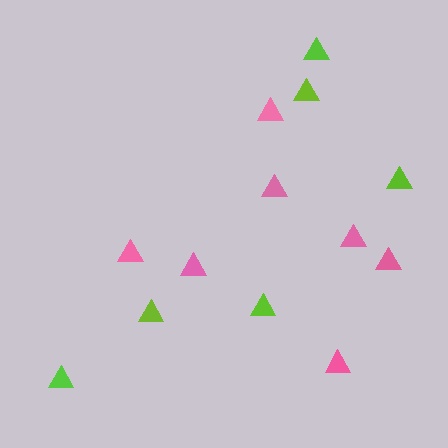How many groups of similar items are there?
There are 2 groups: one group of pink triangles (7) and one group of lime triangles (6).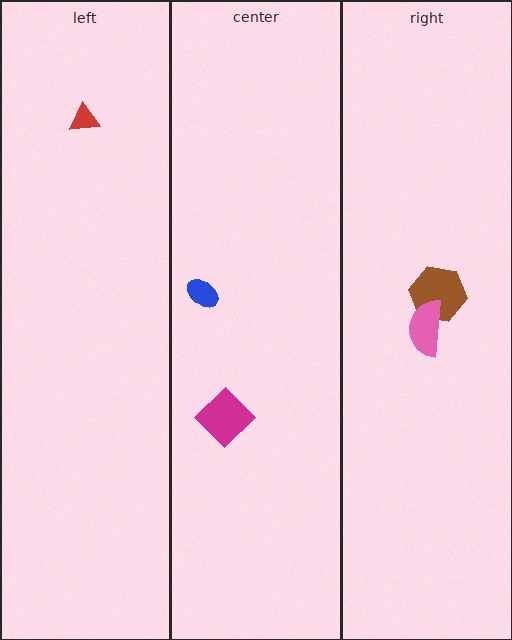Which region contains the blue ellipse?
The center region.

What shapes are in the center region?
The magenta diamond, the blue ellipse.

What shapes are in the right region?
The brown hexagon, the pink semicircle.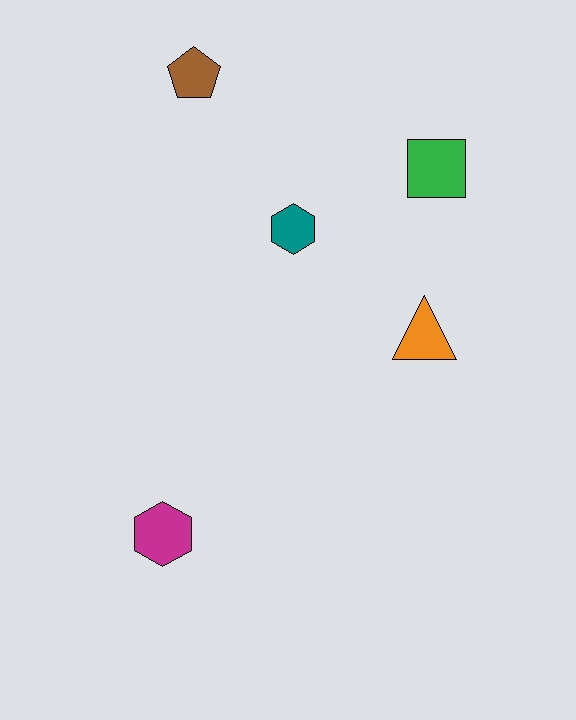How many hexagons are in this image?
There are 2 hexagons.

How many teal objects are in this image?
There is 1 teal object.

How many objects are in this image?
There are 5 objects.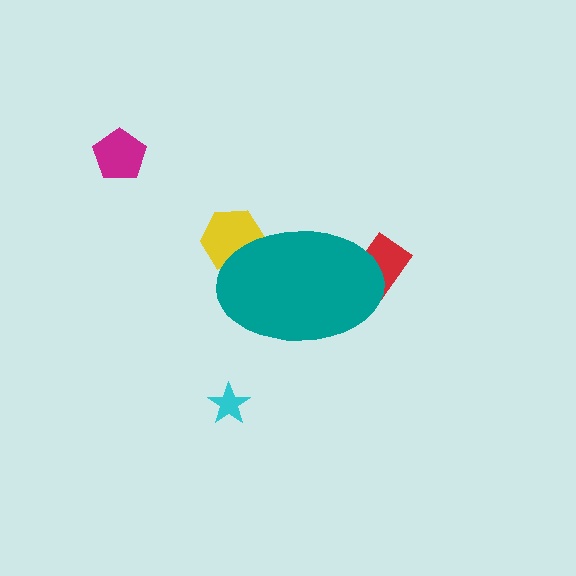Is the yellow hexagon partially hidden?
Yes, the yellow hexagon is partially hidden behind the teal ellipse.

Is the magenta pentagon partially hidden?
No, the magenta pentagon is fully visible.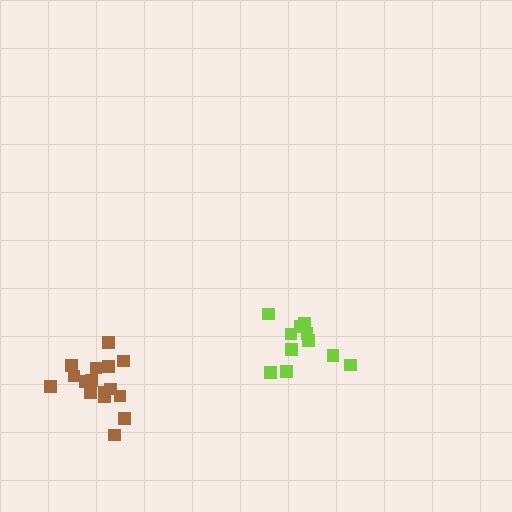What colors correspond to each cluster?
The clusters are colored: lime, brown.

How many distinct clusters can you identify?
There are 2 distinct clusters.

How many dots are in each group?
Group 1: 11 dots, Group 2: 16 dots (27 total).